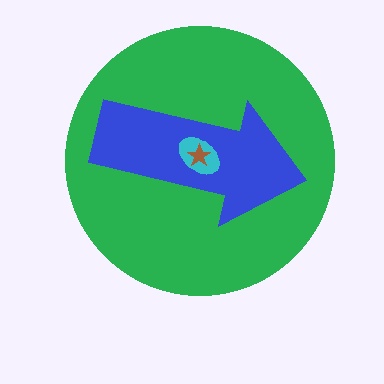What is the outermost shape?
The green circle.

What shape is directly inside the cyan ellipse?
The brown star.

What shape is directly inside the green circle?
The blue arrow.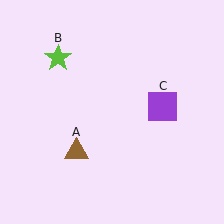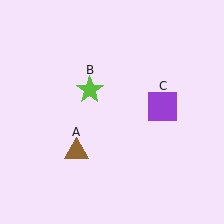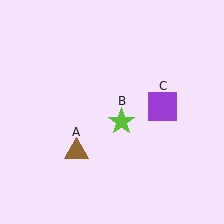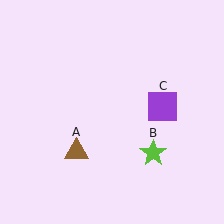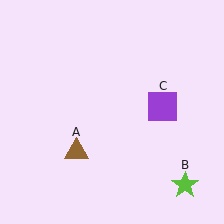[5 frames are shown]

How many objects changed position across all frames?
1 object changed position: lime star (object B).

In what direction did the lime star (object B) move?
The lime star (object B) moved down and to the right.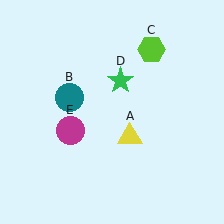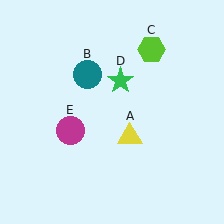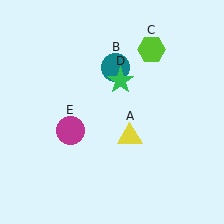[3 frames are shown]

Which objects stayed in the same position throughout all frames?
Yellow triangle (object A) and lime hexagon (object C) and green star (object D) and magenta circle (object E) remained stationary.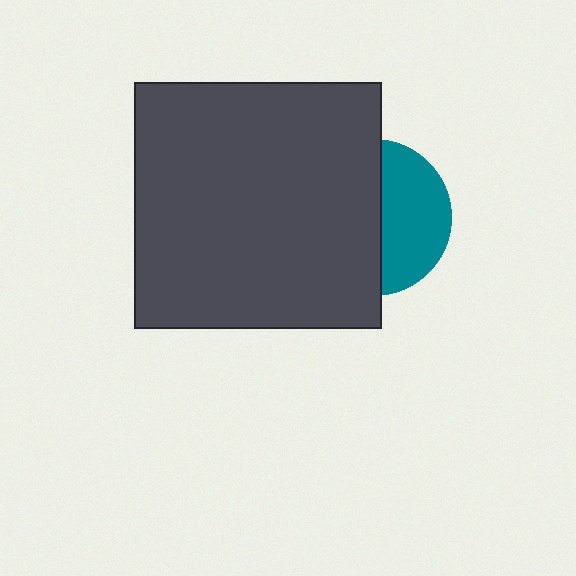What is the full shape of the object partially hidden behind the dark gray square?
The partially hidden object is a teal circle.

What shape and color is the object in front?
The object in front is a dark gray square.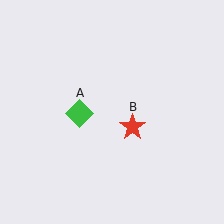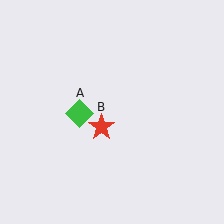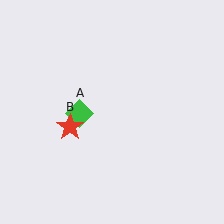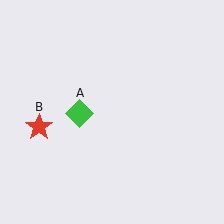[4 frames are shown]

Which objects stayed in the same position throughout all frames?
Green diamond (object A) remained stationary.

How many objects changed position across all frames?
1 object changed position: red star (object B).